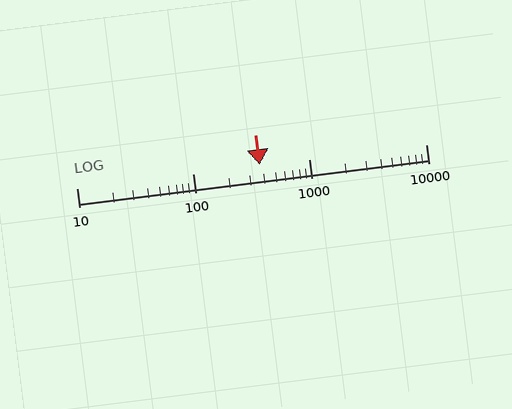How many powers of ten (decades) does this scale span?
The scale spans 3 decades, from 10 to 10000.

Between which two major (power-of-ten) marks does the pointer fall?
The pointer is between 100 and 1000.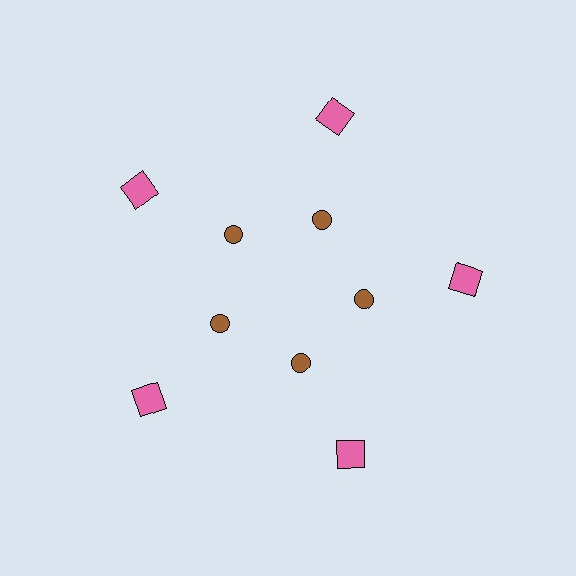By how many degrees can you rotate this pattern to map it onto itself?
The pattern maps onto itself every 72 degrees of rotation.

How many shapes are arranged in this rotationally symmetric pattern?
There are 10 shapes, arranged in 5 groups of 2.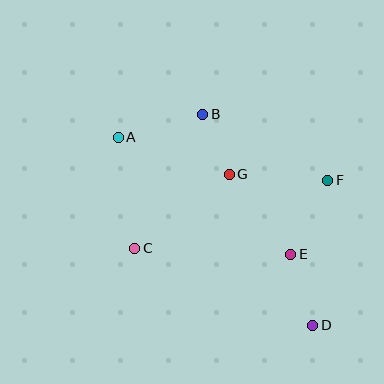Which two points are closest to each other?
Points B and G are closest to each other.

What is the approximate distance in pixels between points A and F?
The distance between A and F is approximately 214 pixels.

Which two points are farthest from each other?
Points A and D are farthest from each other.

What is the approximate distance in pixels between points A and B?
The distance between A and B is approximately 88 pixels.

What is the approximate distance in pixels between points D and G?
The distance between D and G is approximately 173 pixels.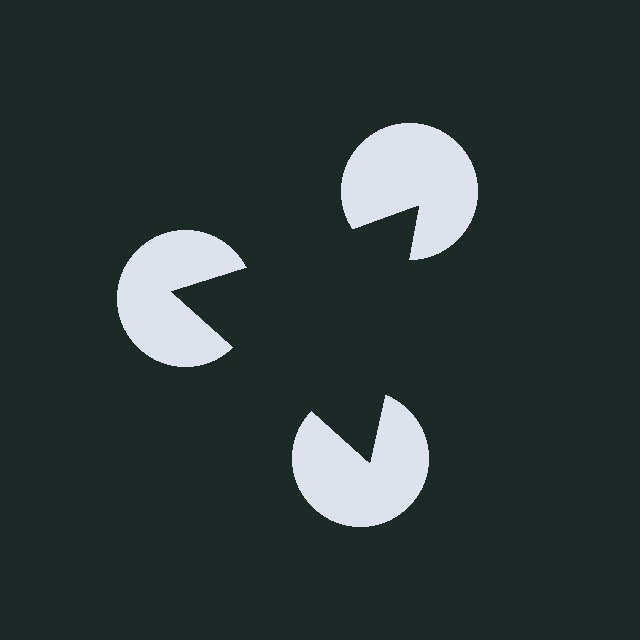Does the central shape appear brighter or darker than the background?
It typically appears slightly darker than the background, even though no actual brightness change is drawn.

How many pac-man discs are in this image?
There are 3 — one at each vertex of the illusory triangle.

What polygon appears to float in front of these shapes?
An illusory triangle — its edges are inferred from the aligned wedge cuts in the pac-man discs, not physically drawn.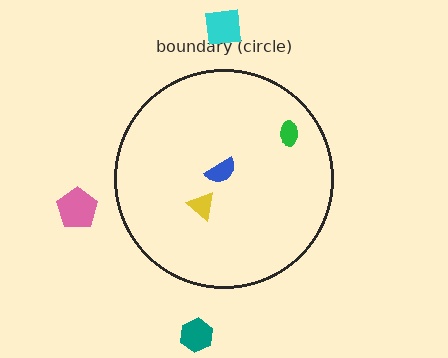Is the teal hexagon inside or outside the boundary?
Outside.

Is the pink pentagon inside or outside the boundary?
Outside.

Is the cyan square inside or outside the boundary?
Outside.